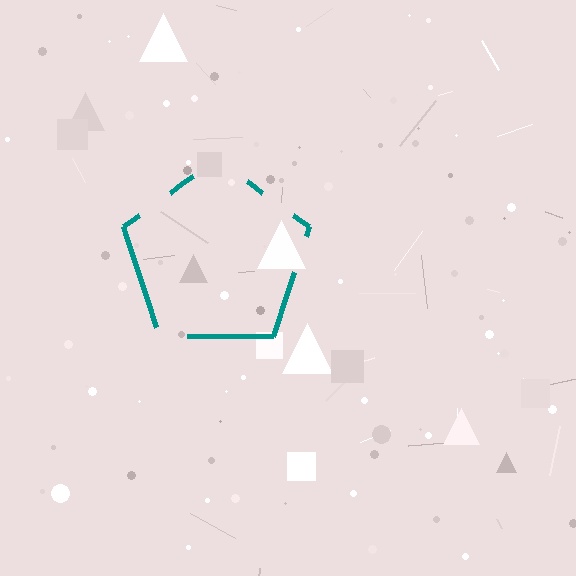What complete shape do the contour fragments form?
The contour fragments form a pentagon.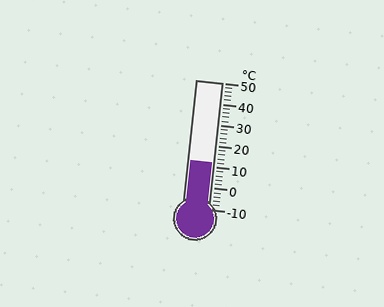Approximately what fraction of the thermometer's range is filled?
The thermometer is filled to approximately 35% of its range.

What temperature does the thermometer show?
The thermometer shows approximately 12°C.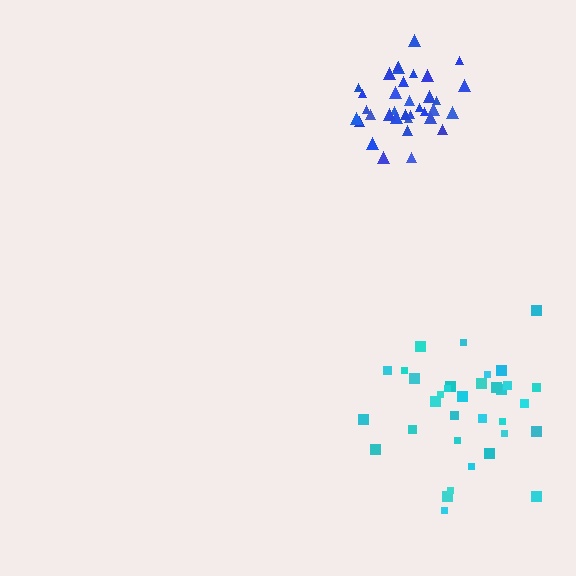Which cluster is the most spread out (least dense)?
Cyan.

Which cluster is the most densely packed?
Blue.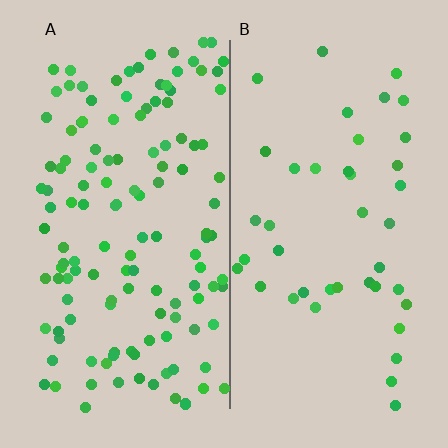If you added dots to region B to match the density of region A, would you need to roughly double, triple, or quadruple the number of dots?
Approximately triple.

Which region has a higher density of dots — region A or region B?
A (the left).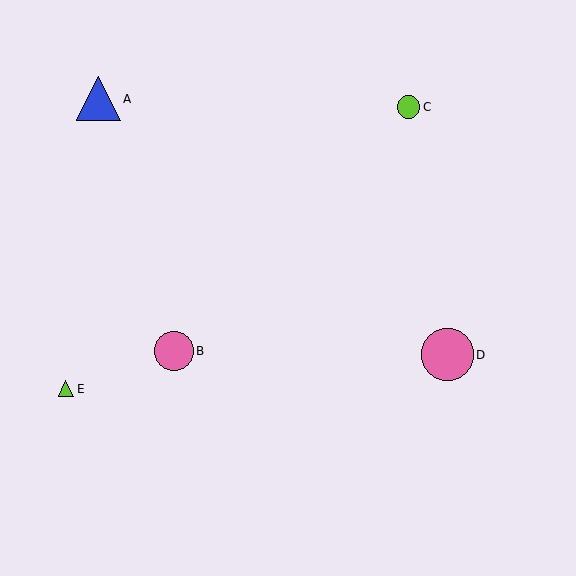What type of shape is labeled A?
Shape A is a blue triangle.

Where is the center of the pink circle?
The center of the pink circle is at (447, 355).